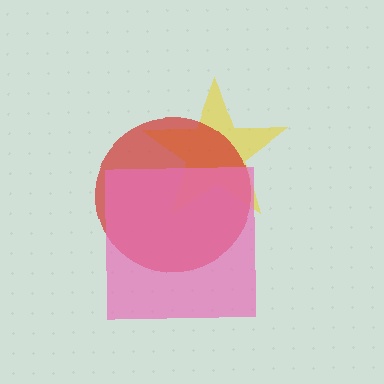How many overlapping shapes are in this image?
There are 3 overlapping shapes in the image.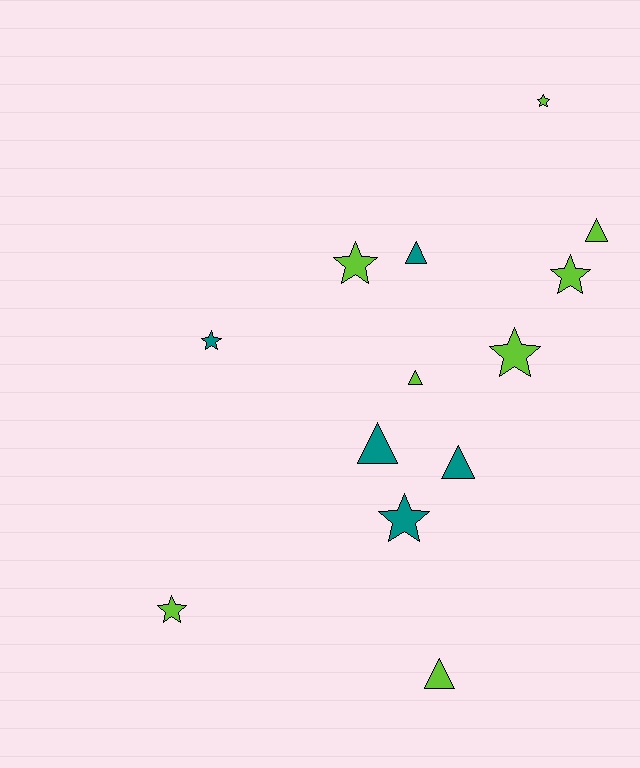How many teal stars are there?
There are 2 teal stars.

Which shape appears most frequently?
Star, with 7 objects.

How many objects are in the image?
There are 13 objects.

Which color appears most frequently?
Lime, with 8 objects.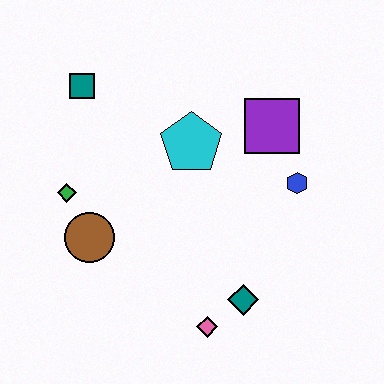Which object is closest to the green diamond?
The brown circle is closest to the green diamond.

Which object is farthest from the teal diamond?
The teal square is farthest from the teal diamond.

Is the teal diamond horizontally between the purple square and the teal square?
Yes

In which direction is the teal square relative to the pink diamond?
The teal square is above the pink diamond.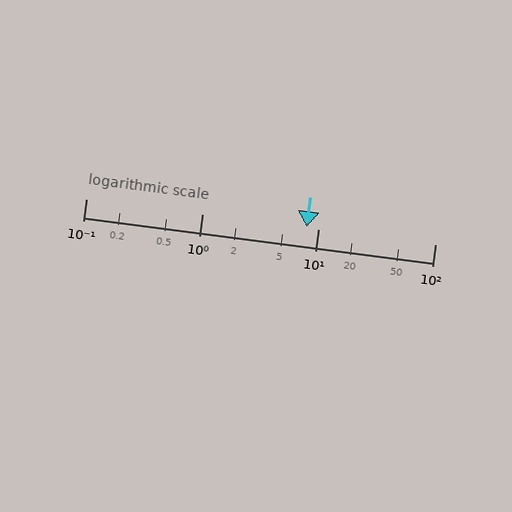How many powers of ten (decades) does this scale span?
The scale spans 3 decades, from 0.1 to 100.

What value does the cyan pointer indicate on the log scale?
The pointer indicates approximately 7.9.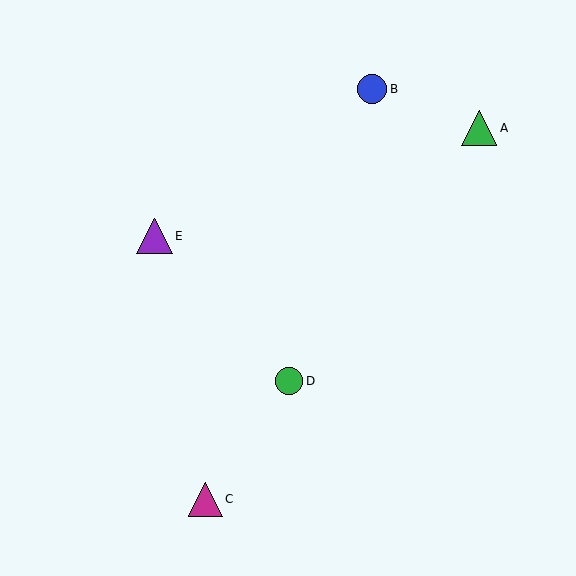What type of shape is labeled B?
Shape B is a blue circle.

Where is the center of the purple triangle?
The center of the purple triangle is at (155, 236).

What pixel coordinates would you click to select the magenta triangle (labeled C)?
Click at (205, 499) to select the magenta triangle C.